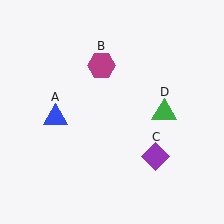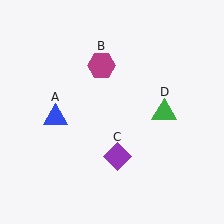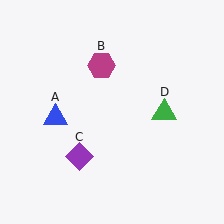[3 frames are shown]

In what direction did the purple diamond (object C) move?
The purple diamond (object C) moved left.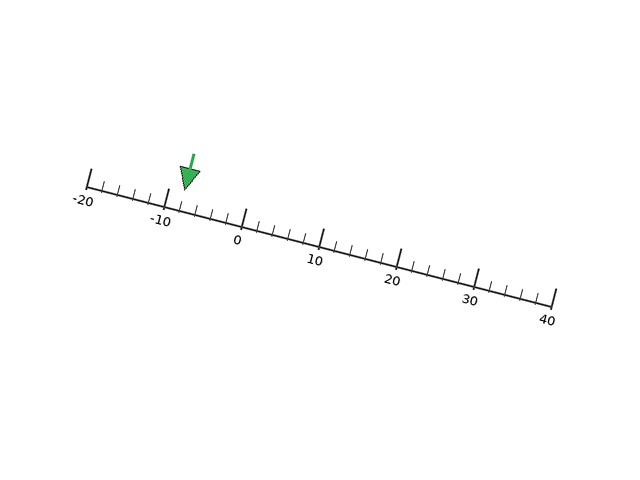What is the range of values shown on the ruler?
The ruler shows values from -20 to 40.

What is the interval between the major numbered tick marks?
The major tick marks are spaced 10 units apart.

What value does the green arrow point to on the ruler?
The green arrow points to approximately -8.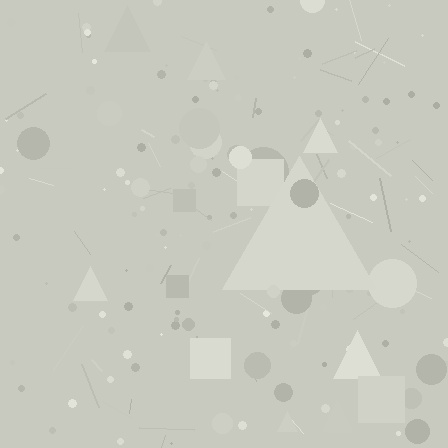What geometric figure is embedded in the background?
A triangle is embedded in the background.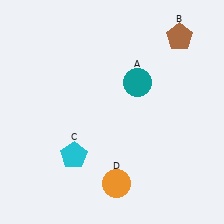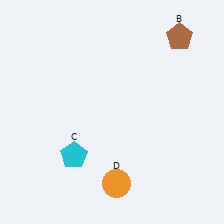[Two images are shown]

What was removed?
The teal circle (A) was removed in Image 2.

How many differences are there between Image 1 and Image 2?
There is 1 difference between the two images.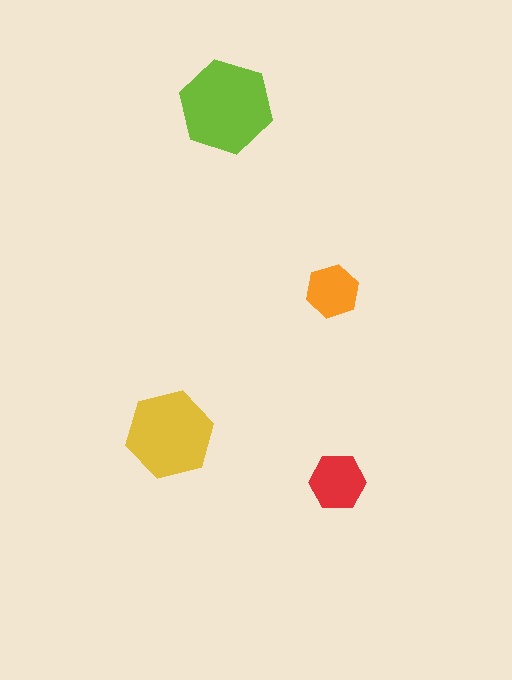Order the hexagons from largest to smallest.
the lime one, the yellow one, the red one, the orange one.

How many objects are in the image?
There are 4 objects in the image.